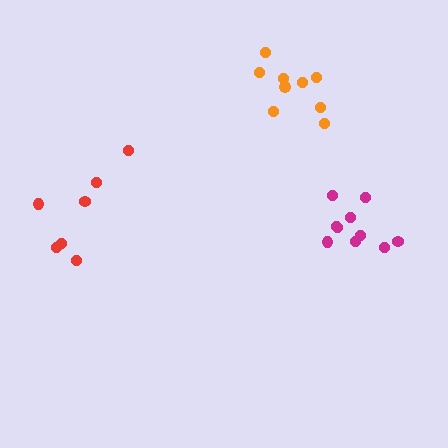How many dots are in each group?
Group 1: 7 dots, Group 2: 9 dots, Group 3: 10 dots (26 total).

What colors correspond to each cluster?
The clusters are colored: red, orange, magenta.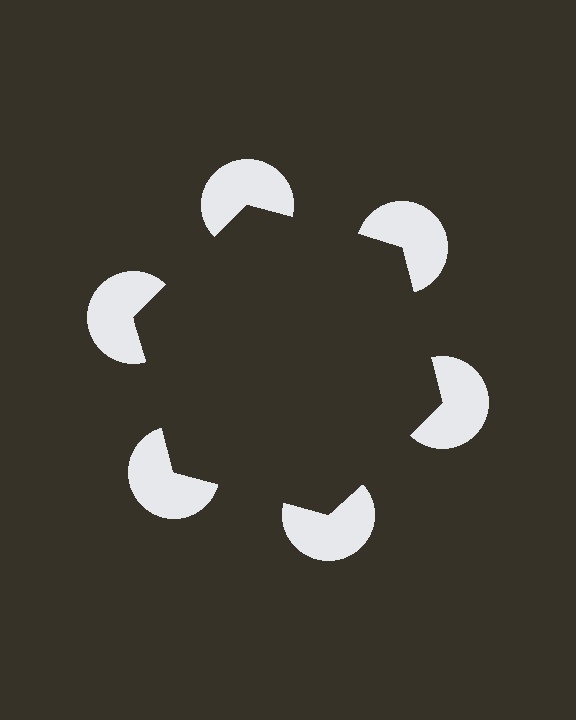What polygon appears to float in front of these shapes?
An illusory hexagon — its edges are inferred from the aligned wedge cuts in the pac-man discs, not physically drawn.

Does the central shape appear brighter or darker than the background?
It typically appears slightly darker than the background, even though no actual brightness change is drawn.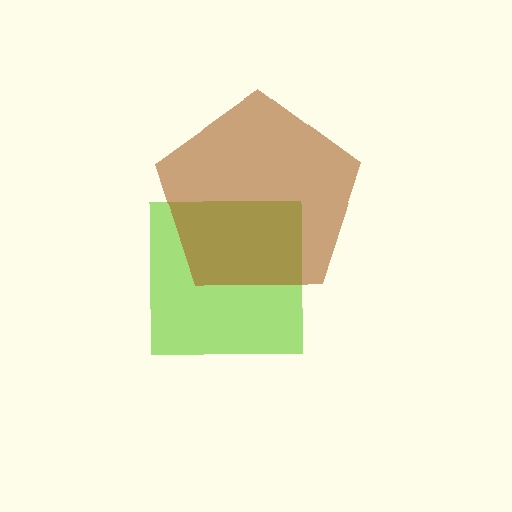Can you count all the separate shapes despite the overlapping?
Yes, there are 2 separate shapes.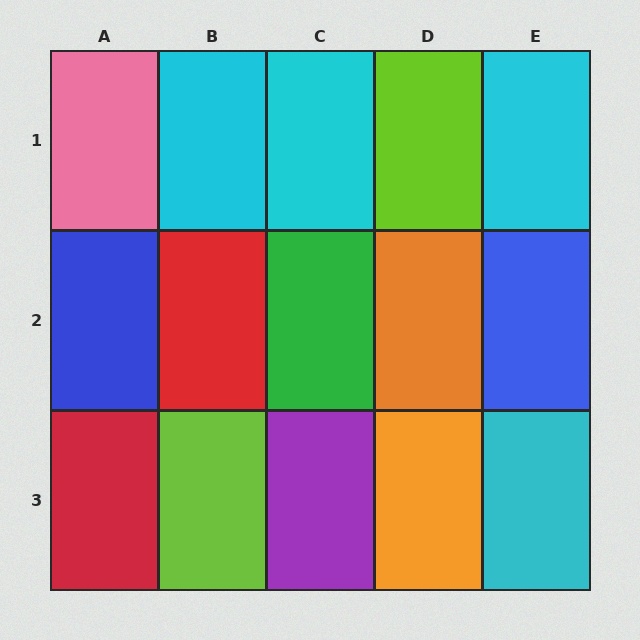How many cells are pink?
1 cell is pink.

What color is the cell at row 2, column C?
Green.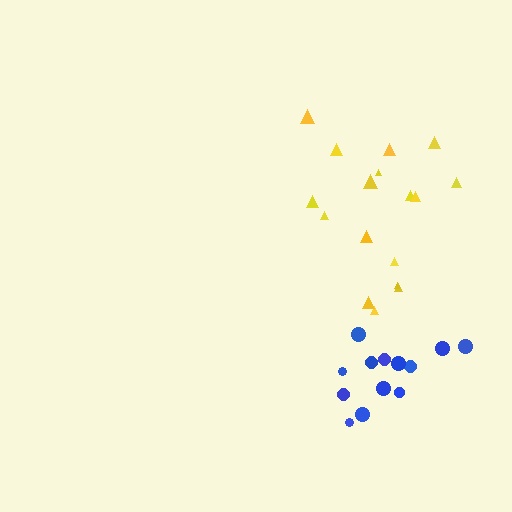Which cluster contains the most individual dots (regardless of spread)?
Yellow (17).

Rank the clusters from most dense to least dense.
blue, yellow.